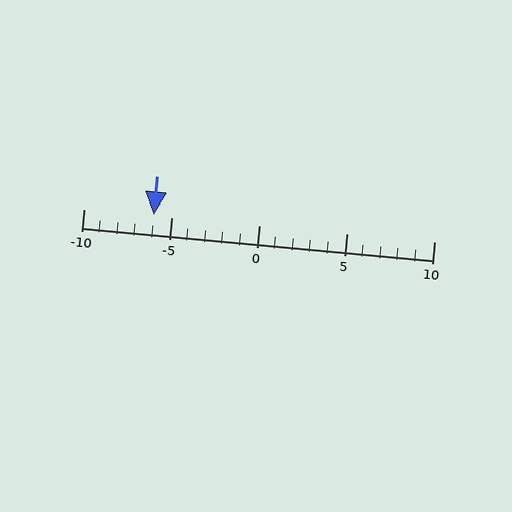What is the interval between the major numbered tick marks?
The major tick marks are spaced 5 units apart.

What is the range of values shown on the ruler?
The ruler shows values from -10 to 10.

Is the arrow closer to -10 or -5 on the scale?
The arrow is closer to -5.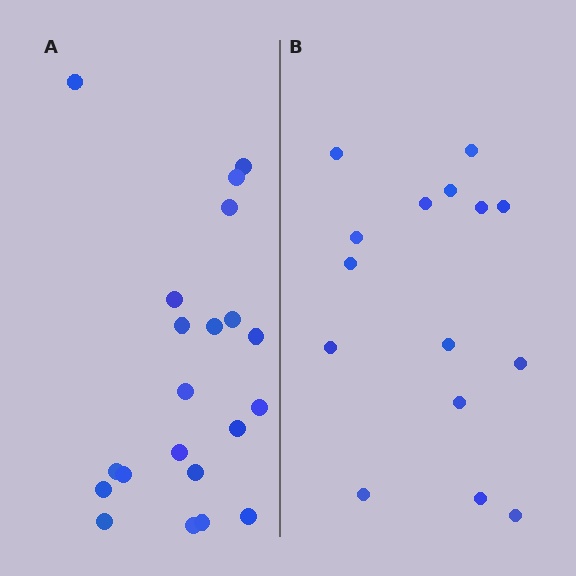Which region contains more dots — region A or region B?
Region A (the left region) has more dots.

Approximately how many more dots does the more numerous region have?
Region A has about 6 more dots than region B.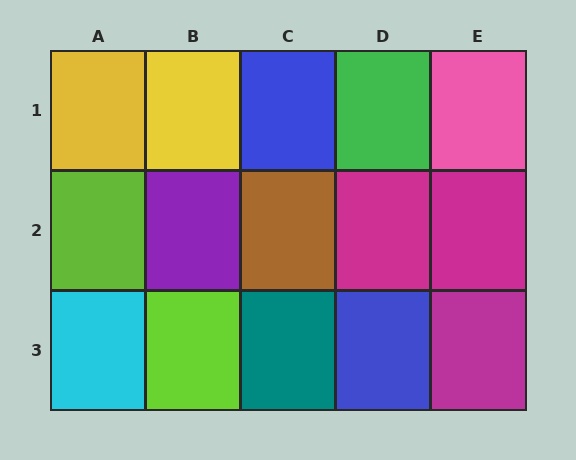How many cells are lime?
2 cells are lime.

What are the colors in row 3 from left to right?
Cyan, lime, teal, blue, magenta.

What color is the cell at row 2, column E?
Magenta.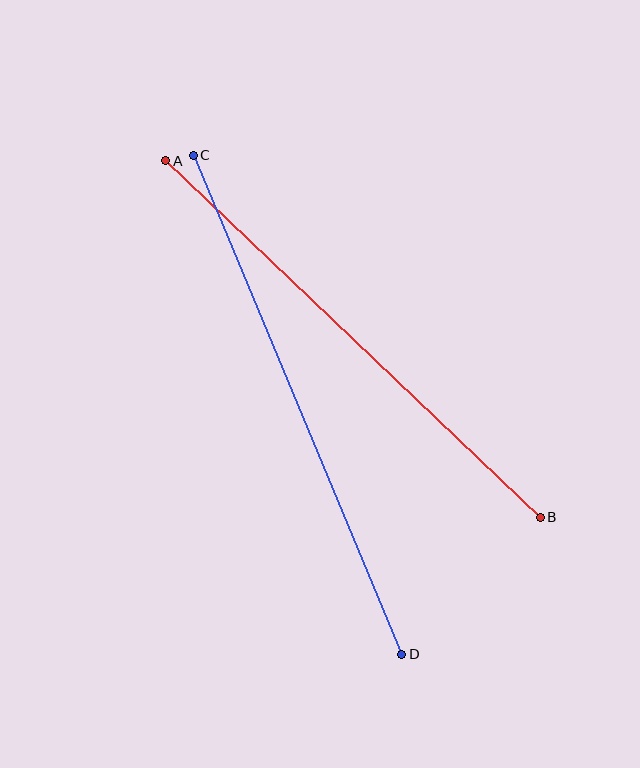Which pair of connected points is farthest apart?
Points C and D are farthest apart.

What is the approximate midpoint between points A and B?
The midpoint is at approximately (353, 339) pixels.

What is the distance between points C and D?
The distance is approximately 540 pixels.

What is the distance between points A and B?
The distance is approximately 517 pixels.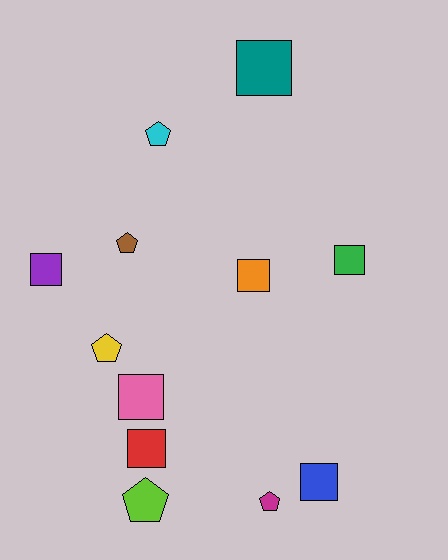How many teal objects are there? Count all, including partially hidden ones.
There is 1 teal object.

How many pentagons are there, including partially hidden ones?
There are 5 pentagons.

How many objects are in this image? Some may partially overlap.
There are 12 objects.